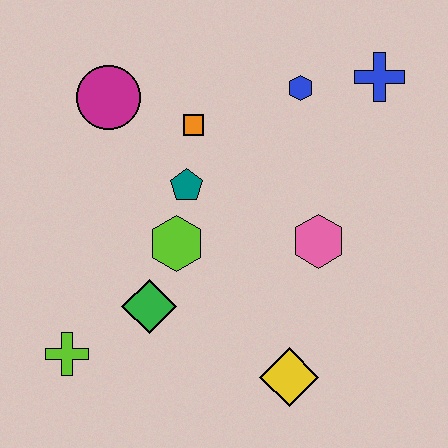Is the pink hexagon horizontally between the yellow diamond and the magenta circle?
No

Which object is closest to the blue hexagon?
The blue cross is closest to the blue hexagon.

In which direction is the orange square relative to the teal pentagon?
The orange square is above the teal pentagon.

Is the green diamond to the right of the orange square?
No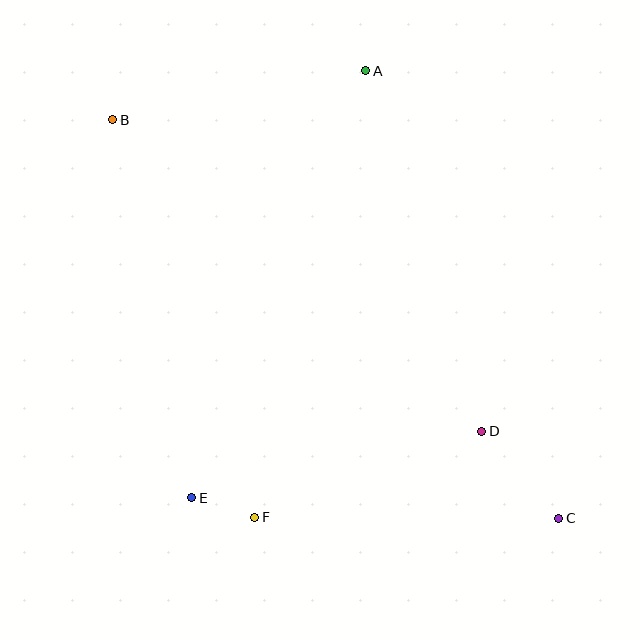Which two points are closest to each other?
Points E and F are closest to each other.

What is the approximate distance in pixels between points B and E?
The distance between B and E is approximately 386 pixels.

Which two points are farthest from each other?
Points B and C are farthest from each other.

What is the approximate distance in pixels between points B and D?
The distance between B and D is approximately 483 pixels.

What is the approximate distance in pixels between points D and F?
The distance between D and F is approximately 243 pixels.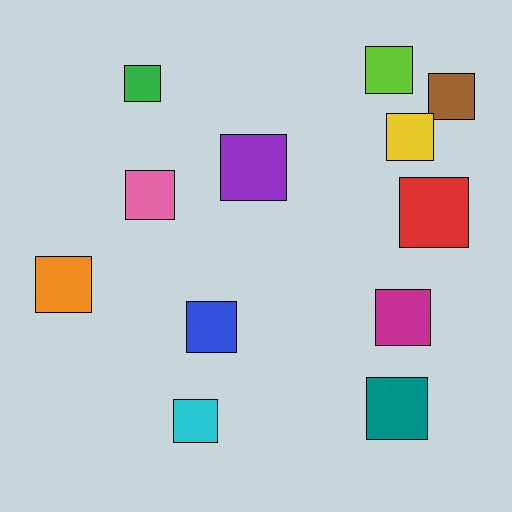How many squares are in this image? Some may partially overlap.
There are 12 squares.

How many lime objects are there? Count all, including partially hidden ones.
There is 1 lime object.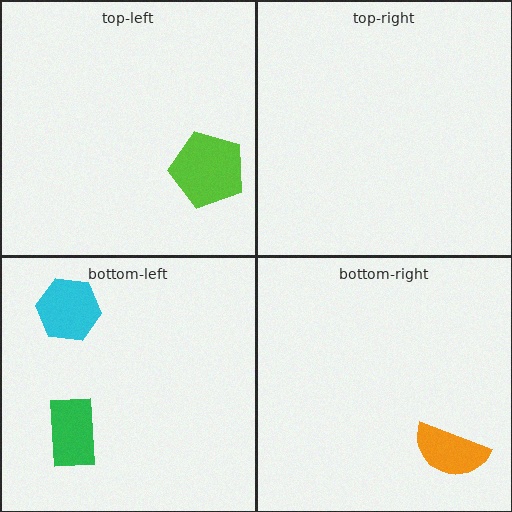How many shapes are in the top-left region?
1.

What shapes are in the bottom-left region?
The cyan hexagon, the green rectangle.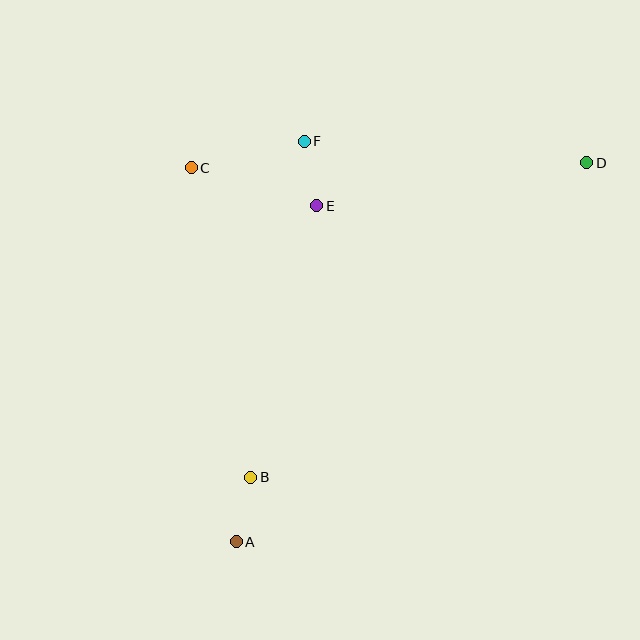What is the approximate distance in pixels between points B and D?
The distance between B and D is approximately 460 pixels.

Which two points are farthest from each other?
Points A and D are farthest from each other.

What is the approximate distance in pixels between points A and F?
The distance between A and F is approximately 406 pixels.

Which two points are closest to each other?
Points E and F are closest to each other.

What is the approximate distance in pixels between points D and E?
The distance between D and E is approximately 273 pixels.